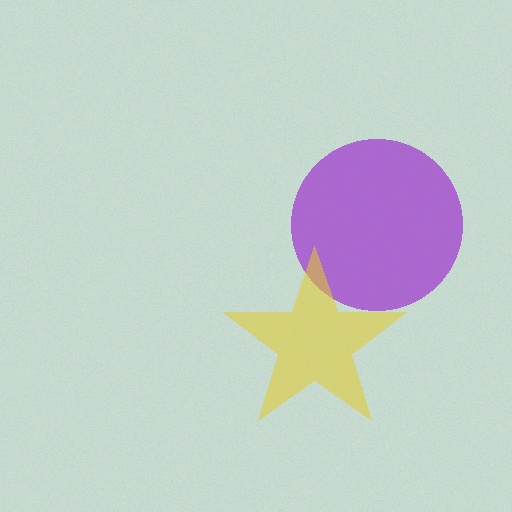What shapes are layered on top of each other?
The layered shapes are: a purple circle, a yellow star.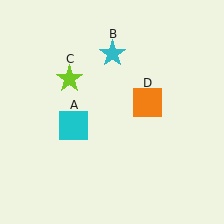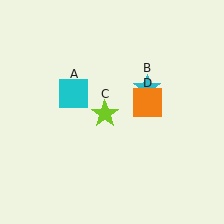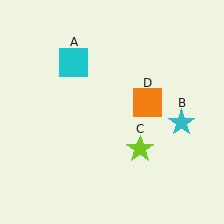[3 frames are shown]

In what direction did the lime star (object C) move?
The lime star (object C) moved down and to the right.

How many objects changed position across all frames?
3 objects changed position: cyan square (object A), cyan star (object B), lime star (object C).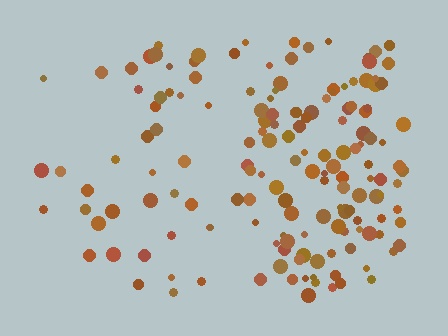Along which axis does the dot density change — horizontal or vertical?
Horizontal.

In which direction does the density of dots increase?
From left to right, with the right side densest.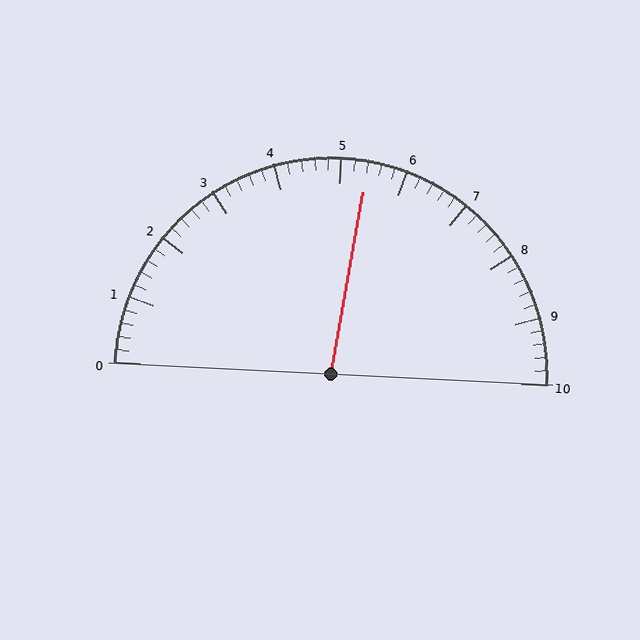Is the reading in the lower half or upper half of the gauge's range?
The reading is in the upper half of the range (0 to 10).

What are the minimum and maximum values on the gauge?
The gauge ranges from 0 to 10.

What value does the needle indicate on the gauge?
The needle indicates approximately 5.4.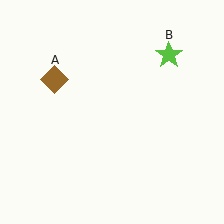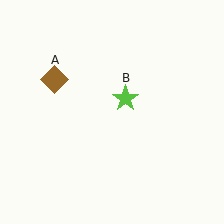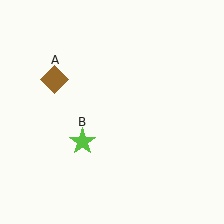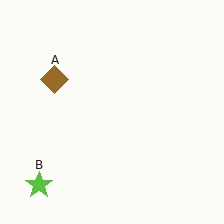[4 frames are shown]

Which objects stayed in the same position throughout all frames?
Brown diamond (object A) remained stationary.